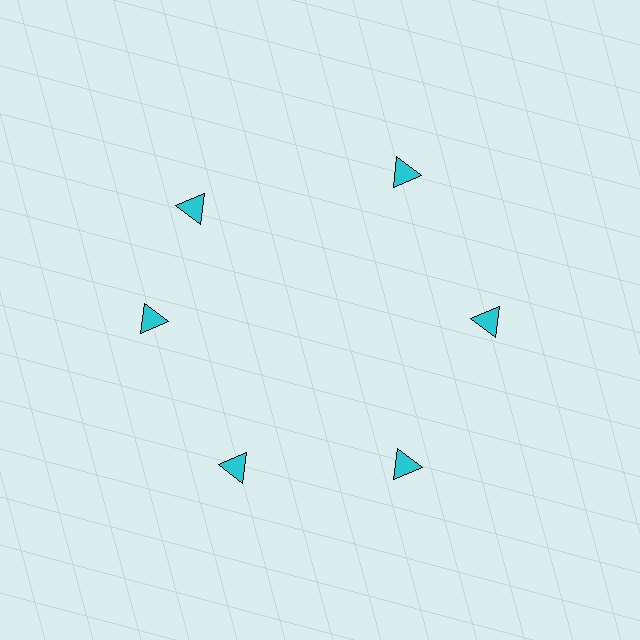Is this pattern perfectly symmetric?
No. The 6 cyan triangles are arranged in a ring, but one element near the 11 o'clock position is rotated out of alignment along the ring, breaking the 6-fold rotational symmetry.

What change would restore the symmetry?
The symmetry would be restored by rotating it back into even spacing with its neighbors so that all 6 triangles sit at equal angles and equal distance from the center.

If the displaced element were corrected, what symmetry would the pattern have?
It would have 6-fold rotational symmetry — the pattern would map onto itself every 60 degrees.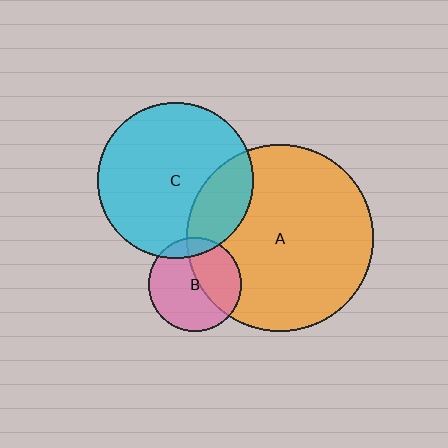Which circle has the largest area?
Circle A (orange).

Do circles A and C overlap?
Yes.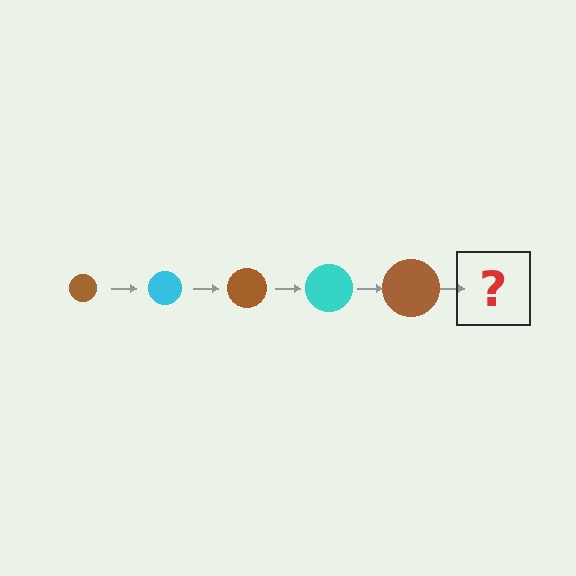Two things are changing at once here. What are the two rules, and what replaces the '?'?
The two rules are that the circle grows larger each step and the color cycles through brown and cyan. The '?' should be a cyan circle, larger than the previous one.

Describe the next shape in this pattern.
It should be a cyan circle, larger than the previous one.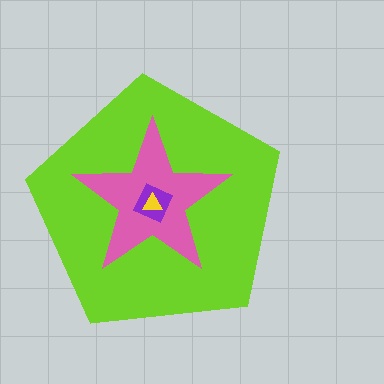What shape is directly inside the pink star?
The purple diamond.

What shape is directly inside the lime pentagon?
The pink star.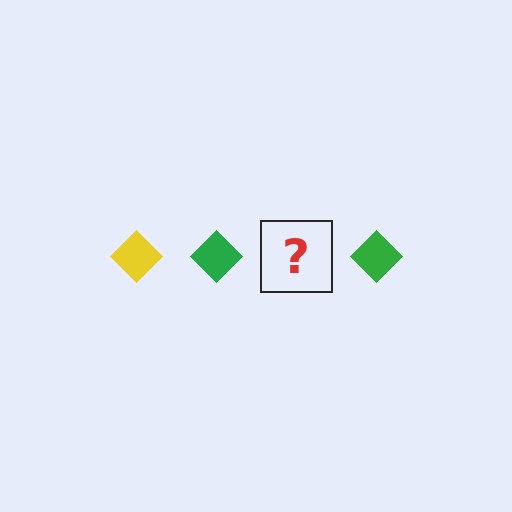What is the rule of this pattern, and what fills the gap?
The rule is that the pattern cycles through yellow, green diamonds. The gap should be filled with a yellow diamond.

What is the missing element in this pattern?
The missing element is a yellow diamond.